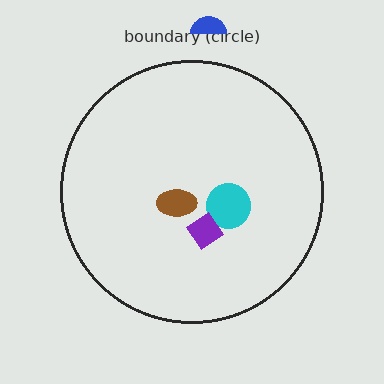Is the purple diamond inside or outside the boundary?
Inside.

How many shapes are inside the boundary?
3 inside, 1 outside.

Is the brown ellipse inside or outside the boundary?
Inside.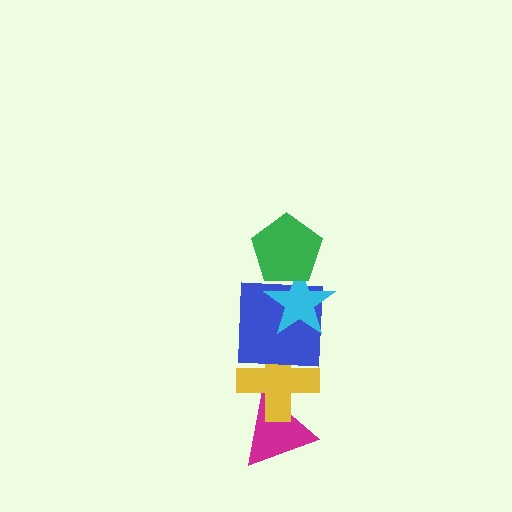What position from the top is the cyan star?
The cyan star is 2nd from the top.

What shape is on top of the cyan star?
The green pentagon is on top of the cyan star.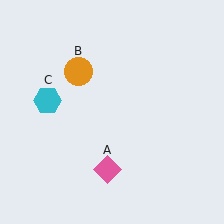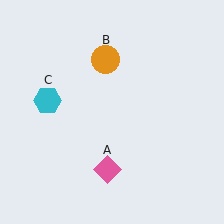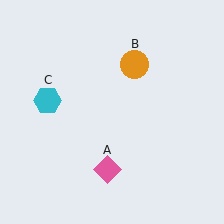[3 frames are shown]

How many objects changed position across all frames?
1 object changed position: orange circle (object B).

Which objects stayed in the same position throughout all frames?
Pink diamond (object A) and cyan hexagon (object C) remained stationary.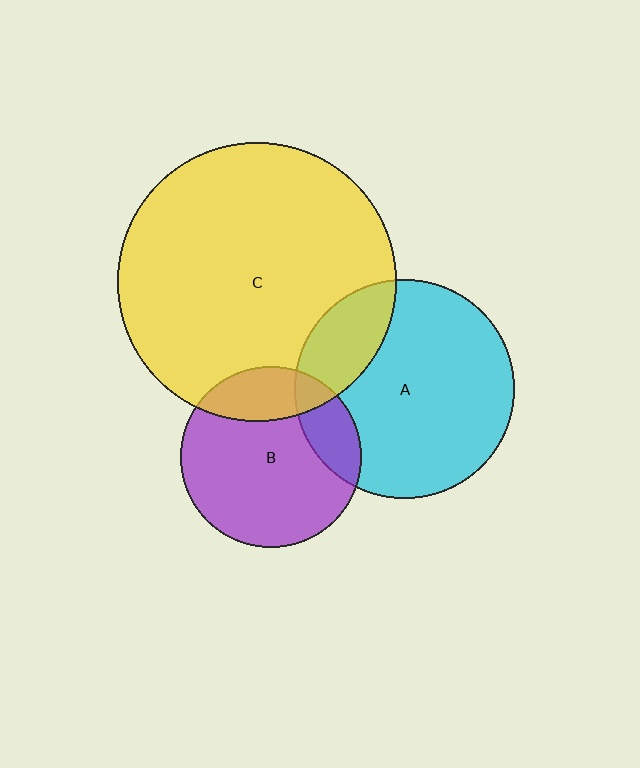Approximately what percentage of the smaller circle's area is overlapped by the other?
Approximately 20%.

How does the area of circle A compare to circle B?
Approximately 1.5 times.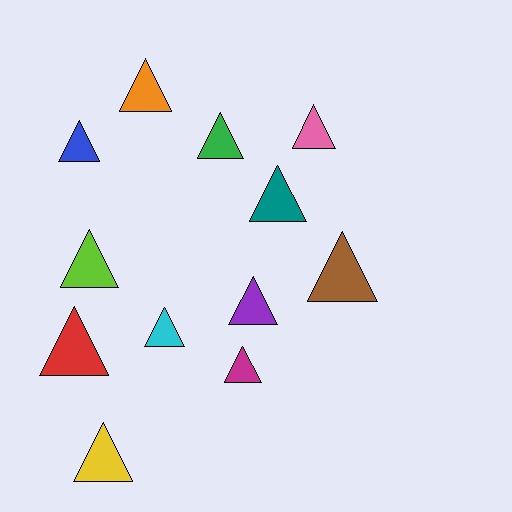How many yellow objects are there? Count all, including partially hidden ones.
There is 1 yellow object.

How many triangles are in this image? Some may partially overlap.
There are 12 triangles.